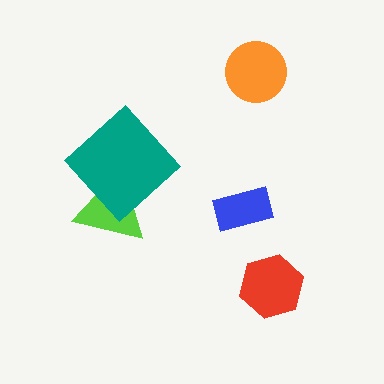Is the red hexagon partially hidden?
No, no other shape covers it.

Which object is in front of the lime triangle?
The teal diamond is in front of the lime triangle.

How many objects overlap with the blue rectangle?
0 objects overlap with the blue rectangle.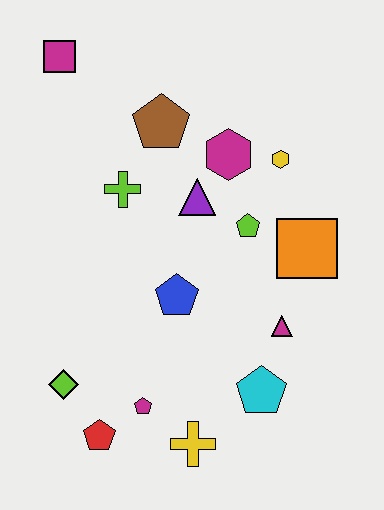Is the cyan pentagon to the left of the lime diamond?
No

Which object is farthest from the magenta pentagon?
The magenta square is farthest from the magenta pentagon.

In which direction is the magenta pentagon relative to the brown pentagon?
The magenta pentagon is below the brown pentagon.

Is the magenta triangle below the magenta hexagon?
Yes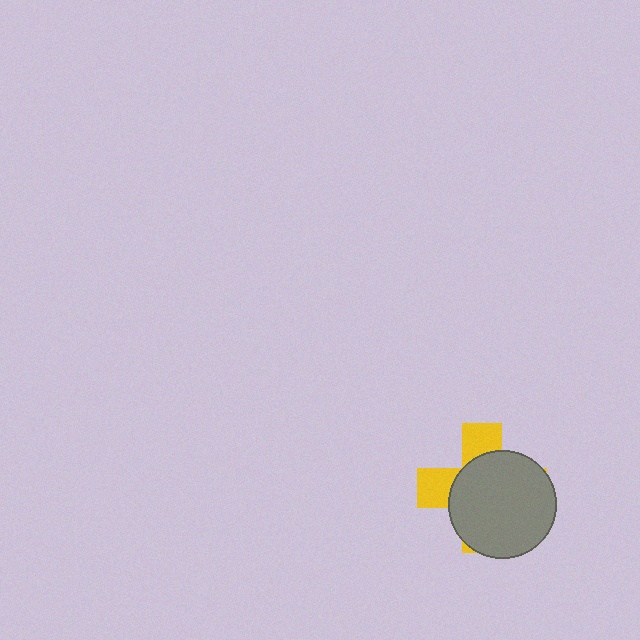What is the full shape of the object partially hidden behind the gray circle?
The partially hidden object is a yellow cross.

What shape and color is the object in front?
The object in front is a gray circle.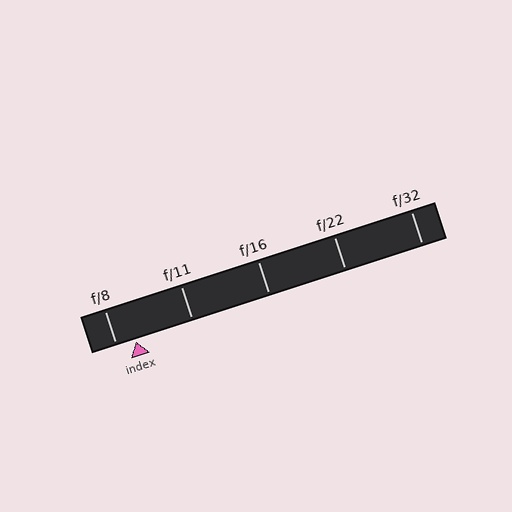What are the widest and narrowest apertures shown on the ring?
The widest aperture shown is f/8 and the narrowest is f/32.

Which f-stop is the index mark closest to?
The index mark is closest to f/8.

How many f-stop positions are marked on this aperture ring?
There are 5 f-stop positions marked.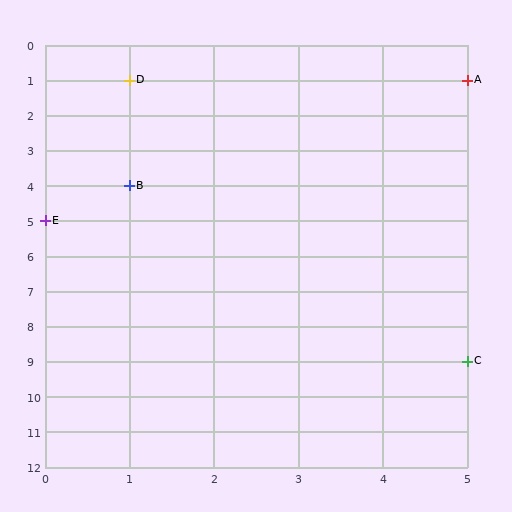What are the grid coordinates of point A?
Point A is at grid coordinates (5, 1).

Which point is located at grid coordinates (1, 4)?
Point B is at (1, 4).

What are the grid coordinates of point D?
Point D is at grid coordinates (1, 1).